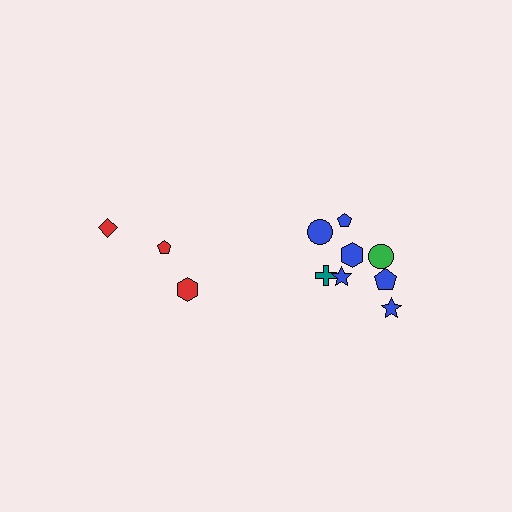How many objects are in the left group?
There are 3 objects.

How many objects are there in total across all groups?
There are 11 objects.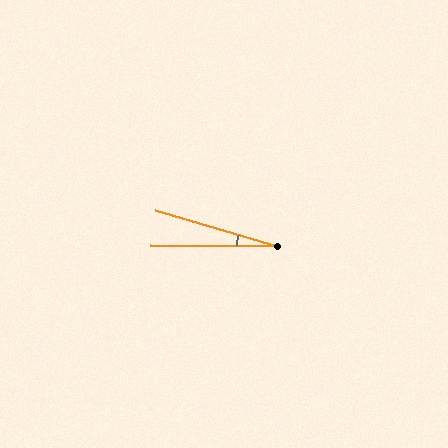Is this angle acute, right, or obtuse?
It is acute.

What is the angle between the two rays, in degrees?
Approximately 16 degrees.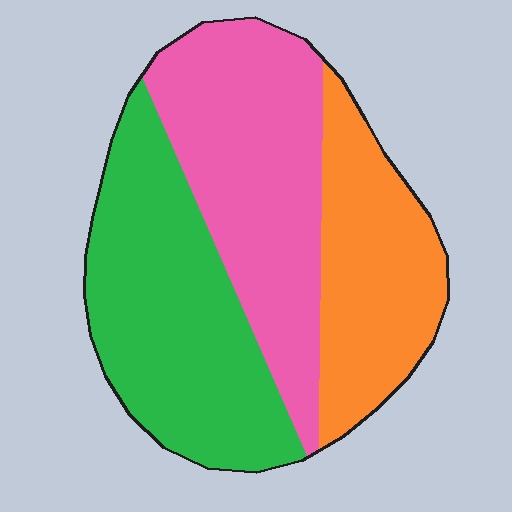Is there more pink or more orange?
Pink.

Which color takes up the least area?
Orange, at roughly 25%.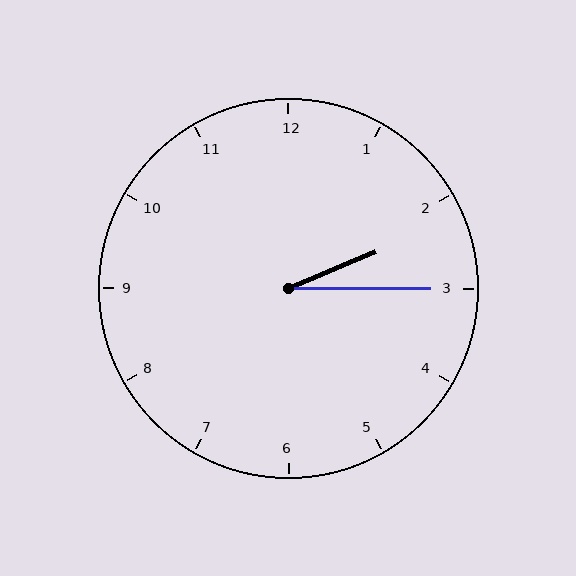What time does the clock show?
2:15.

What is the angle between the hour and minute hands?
Approximately 22 degrees.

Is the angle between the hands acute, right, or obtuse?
It is acute.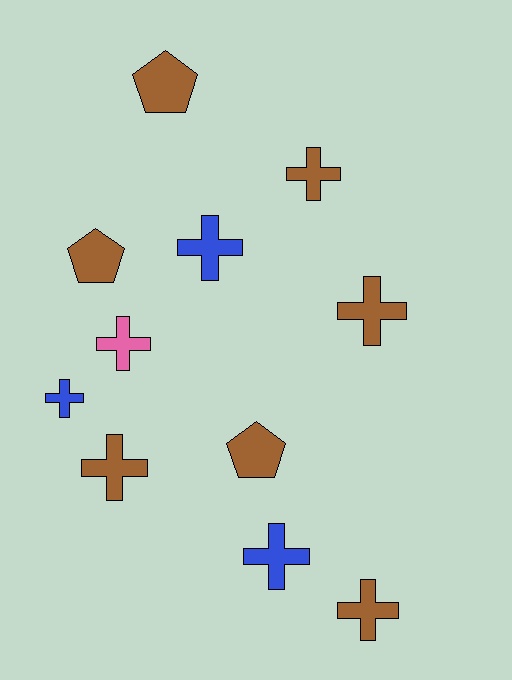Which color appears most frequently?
Brown, with 7 objects.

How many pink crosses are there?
There is 1 pink cross.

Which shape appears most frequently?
Cross, with 8 objects.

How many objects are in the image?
There are 11 objects.